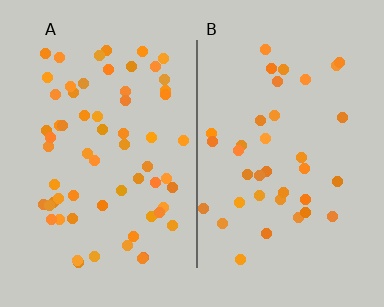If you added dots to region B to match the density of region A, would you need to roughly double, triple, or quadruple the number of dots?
Approximately double.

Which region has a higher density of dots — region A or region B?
A (the left).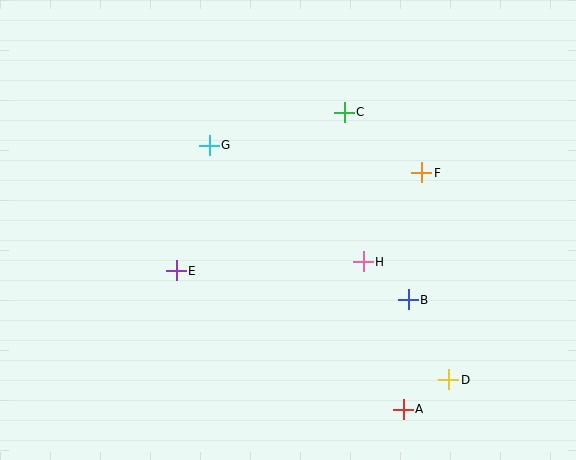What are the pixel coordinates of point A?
Point A is at (403, 409).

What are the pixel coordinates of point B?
Point B is at (408, 300).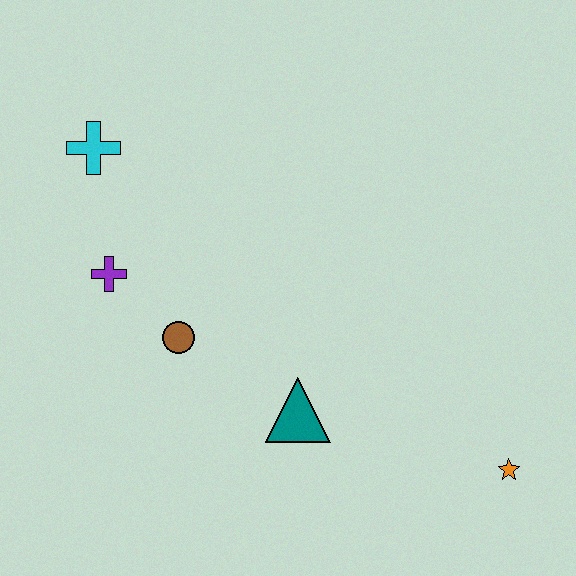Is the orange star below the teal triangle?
Yes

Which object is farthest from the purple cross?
The orange star is farthest from the purple cross.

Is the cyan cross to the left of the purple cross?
Yes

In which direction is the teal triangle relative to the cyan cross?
The teal triangle is below the cyan cross.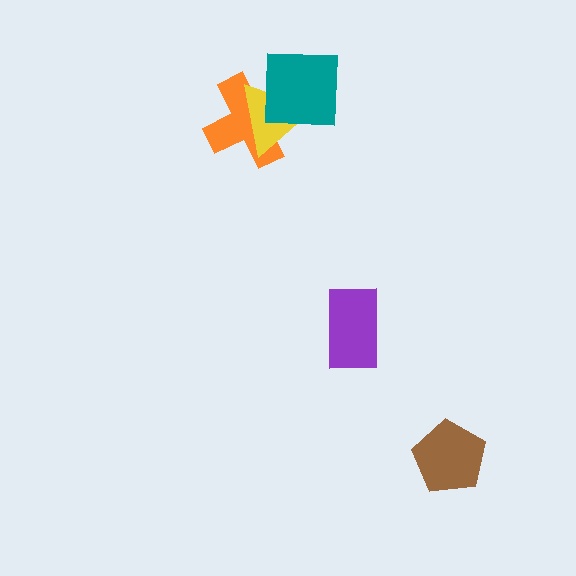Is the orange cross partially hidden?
Yes, it is partially covered by another shape.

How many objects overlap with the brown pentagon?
0 objects overlap with the brown pentagon.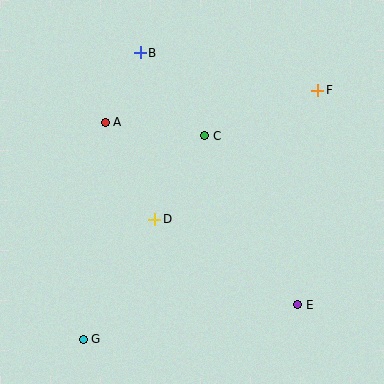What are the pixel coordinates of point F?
Point F is at (318, 90).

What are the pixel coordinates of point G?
Point G is at (83, 339).